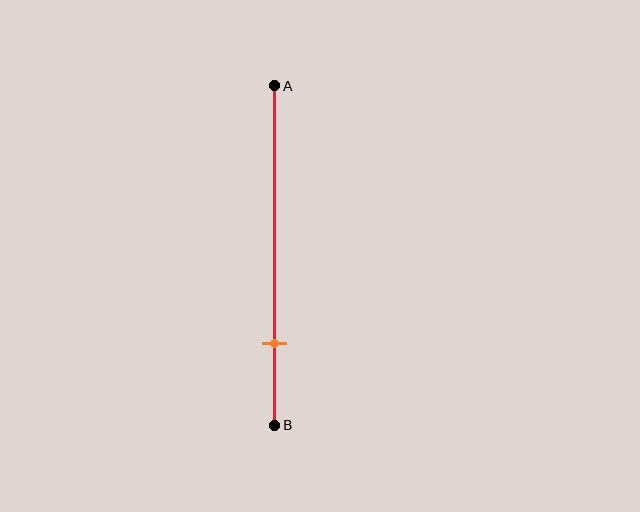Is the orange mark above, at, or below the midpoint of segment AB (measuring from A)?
The orange mark is below the midpoint of segment AB.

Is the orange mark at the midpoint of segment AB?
No, the mark is at about 75% from A, not at the 50% midpoint.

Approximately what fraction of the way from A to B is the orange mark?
The orange mark is approximately 75% of the way from A to B.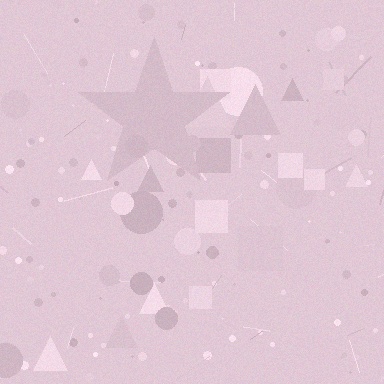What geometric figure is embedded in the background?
A star is embedded in the background.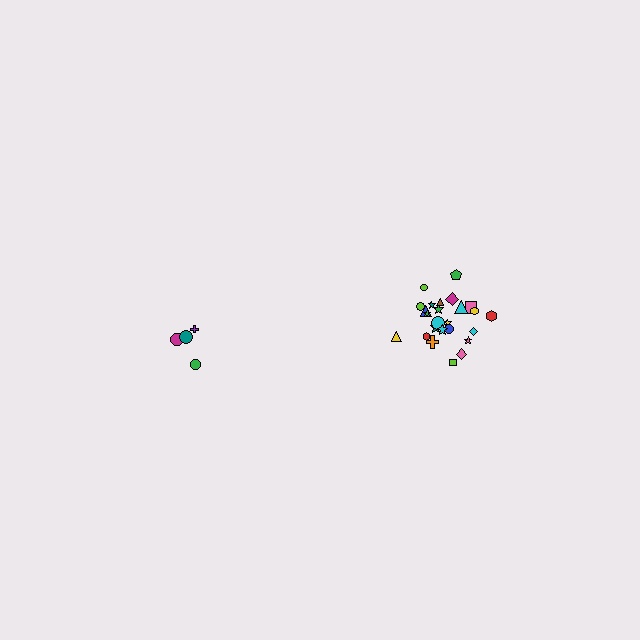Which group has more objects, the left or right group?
The right group.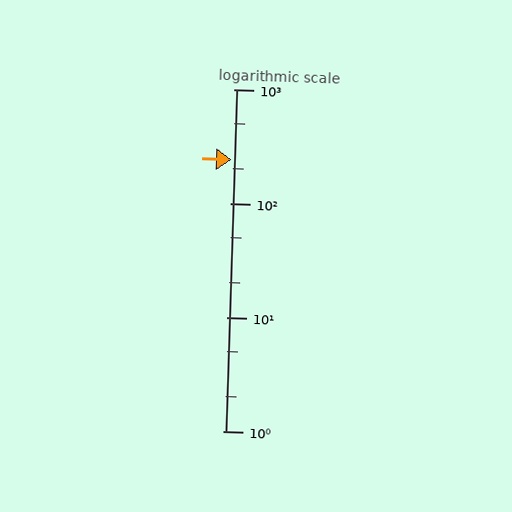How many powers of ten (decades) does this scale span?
The scale spans 3 decades, from 1 to 1000.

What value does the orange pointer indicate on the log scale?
The pointer indicates approximately 240.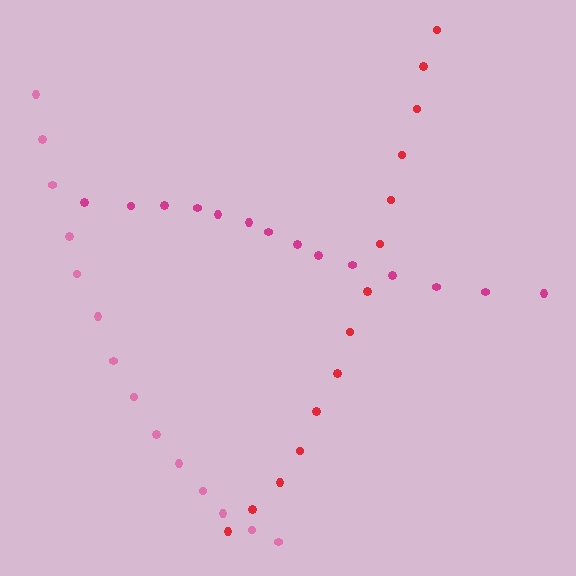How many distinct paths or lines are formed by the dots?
There are 3 distinct paths.